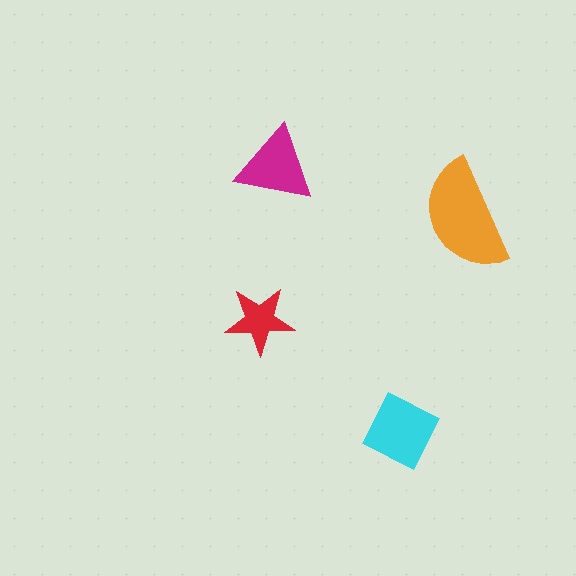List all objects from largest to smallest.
The orange semicircle, the cyan diamond, the magenta triangle, the red star.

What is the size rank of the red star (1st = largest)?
4th.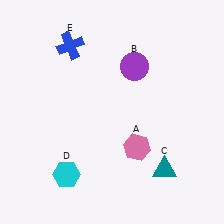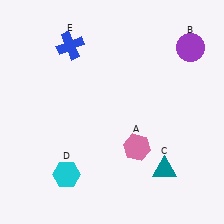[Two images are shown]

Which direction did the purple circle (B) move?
The purple circle (B) moved right.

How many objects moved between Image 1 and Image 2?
1 object moved between the two images.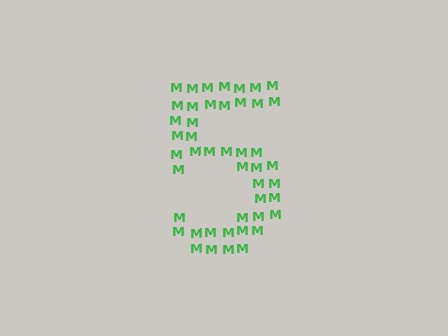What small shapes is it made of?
It is made of small letter M's.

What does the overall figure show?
The overall figure shows the digit 5.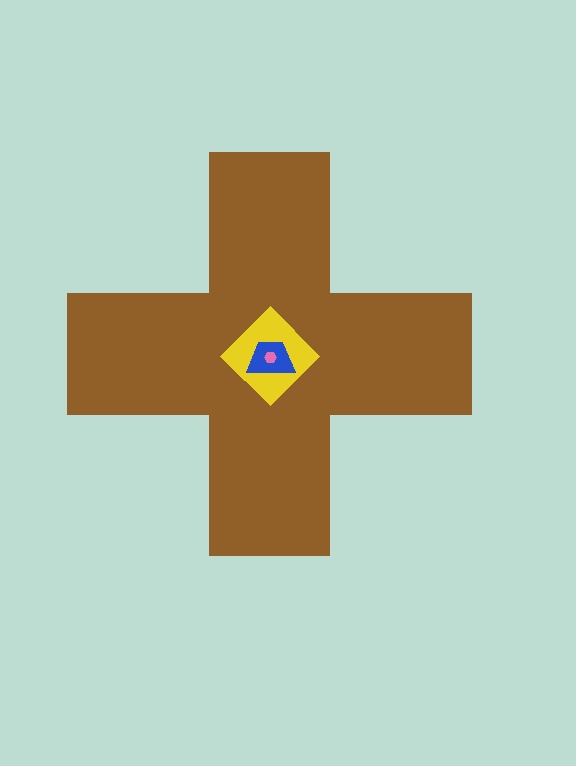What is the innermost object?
The pink hexagon.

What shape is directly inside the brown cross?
The yellow diamond.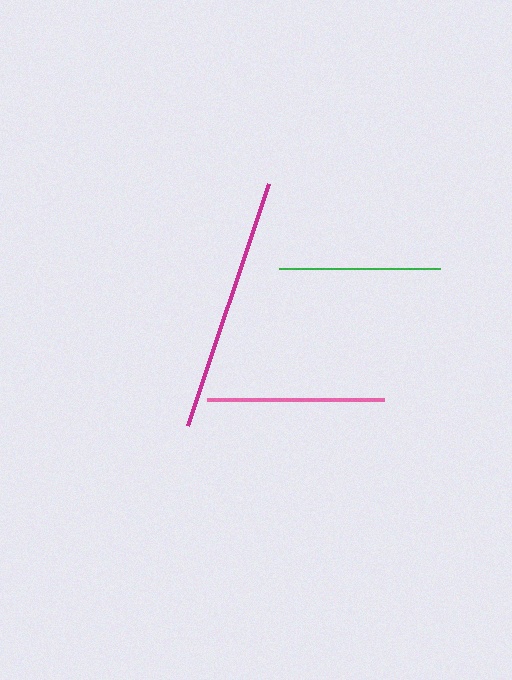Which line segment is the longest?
The magenta line is the longest at approximately 255 pixels.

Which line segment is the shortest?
The green line is the shortest at approximately 161 pixels.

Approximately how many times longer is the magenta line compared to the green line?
The magenta line is approximately 1.6 times the length of the green line.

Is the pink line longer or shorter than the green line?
The pink line is longer than the green line.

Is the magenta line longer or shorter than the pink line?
The magenta line is longer than the pink line.